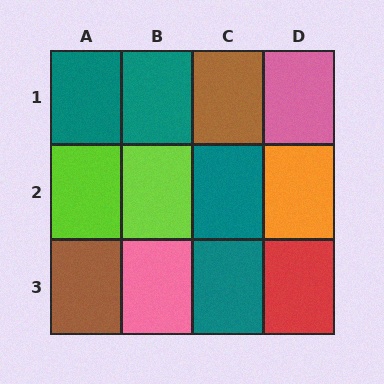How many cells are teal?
4 cells are teal.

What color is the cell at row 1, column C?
Brown.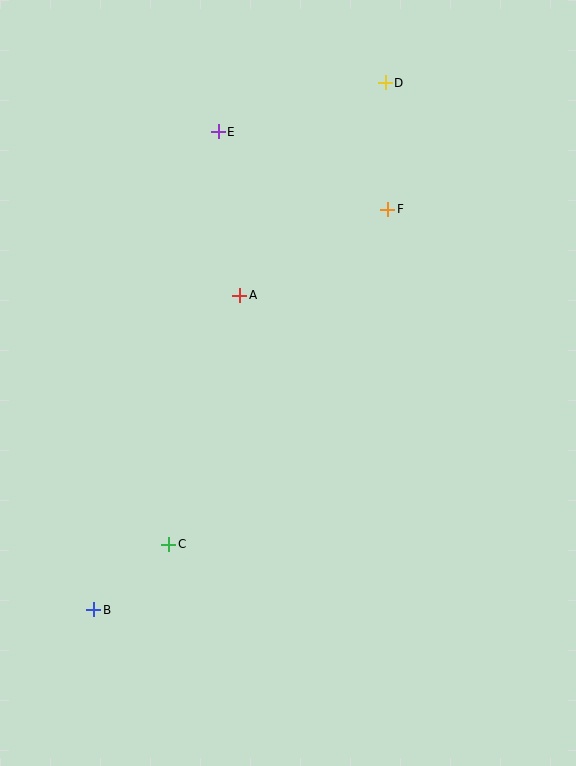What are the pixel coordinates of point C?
Point C is at (169, 544).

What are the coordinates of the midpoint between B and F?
The midpoint between B and F is at (241, 410).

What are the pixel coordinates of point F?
Point F is at (388, 209).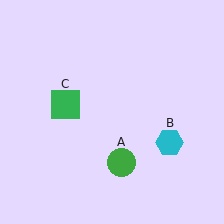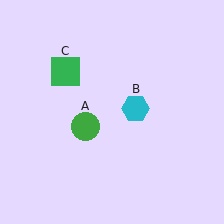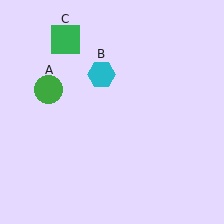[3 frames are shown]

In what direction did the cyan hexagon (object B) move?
The cyan hexagon (object B) moved up and to the left.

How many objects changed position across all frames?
3 objects changed position: green circle (object A), cyan hexagon (object B), green square (object C).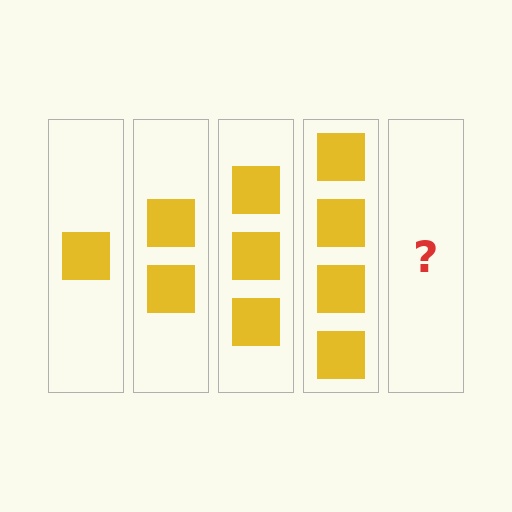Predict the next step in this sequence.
The next step is 5 squares.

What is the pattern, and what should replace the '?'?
The pattern is that each step adds one more square. The '?' should be 5 squares.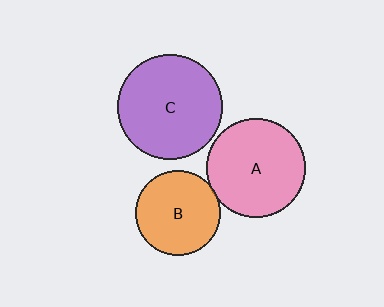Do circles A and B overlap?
Yes.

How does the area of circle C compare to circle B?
Approximately 1.5 times.